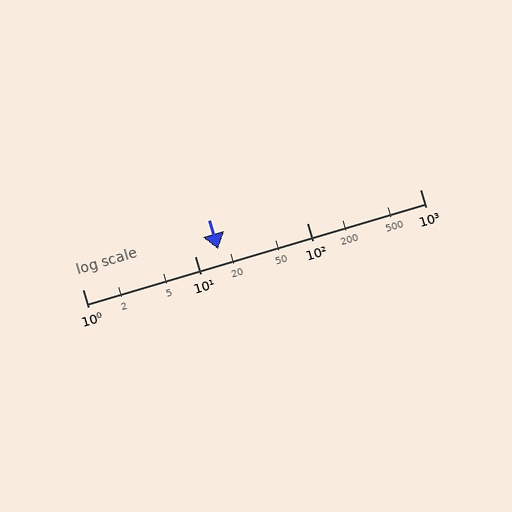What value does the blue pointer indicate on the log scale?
The pointer indicates approximately 16.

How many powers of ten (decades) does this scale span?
The scale spans 3 decades, from 1 to 1000.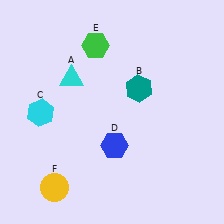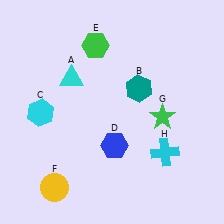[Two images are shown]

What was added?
A green star (G), a cyan cross (H) were added in Image 2.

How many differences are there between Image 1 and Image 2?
There are 2 differences between the two images.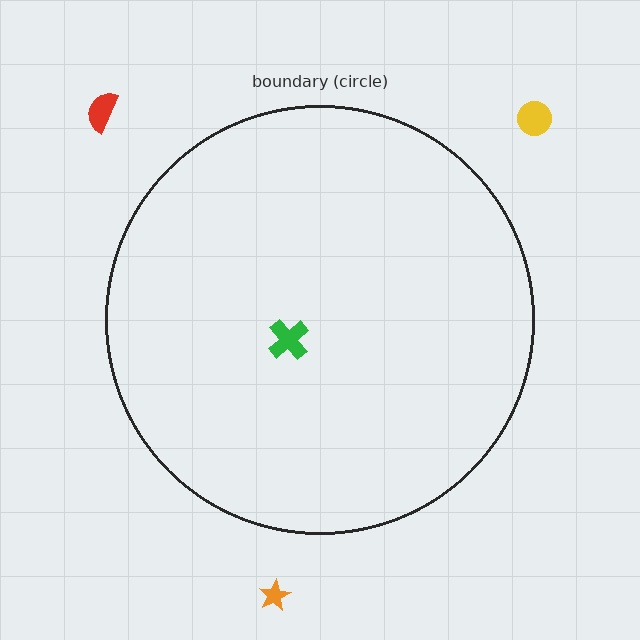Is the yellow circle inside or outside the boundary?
Outside.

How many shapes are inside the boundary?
1 inside, 3 outside.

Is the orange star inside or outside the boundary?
Outside.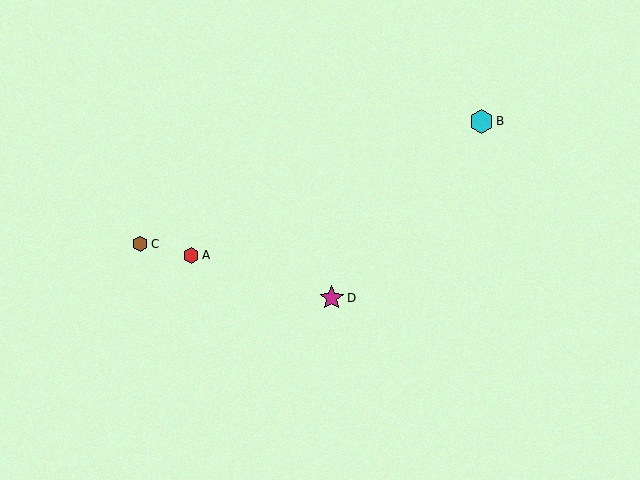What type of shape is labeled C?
Shape C is a brown hexagon.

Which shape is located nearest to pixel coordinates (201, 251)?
The red hexagon (labeled A) at (191, 255) is nearest to that location.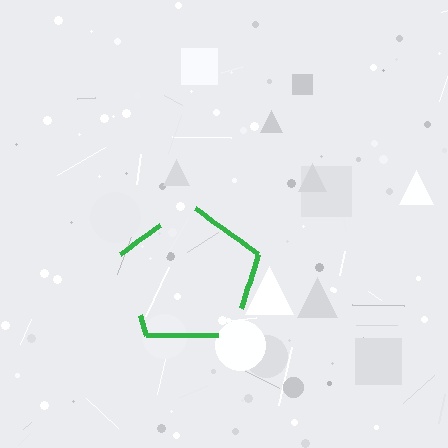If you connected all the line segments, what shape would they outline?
They would outline a pentagon.